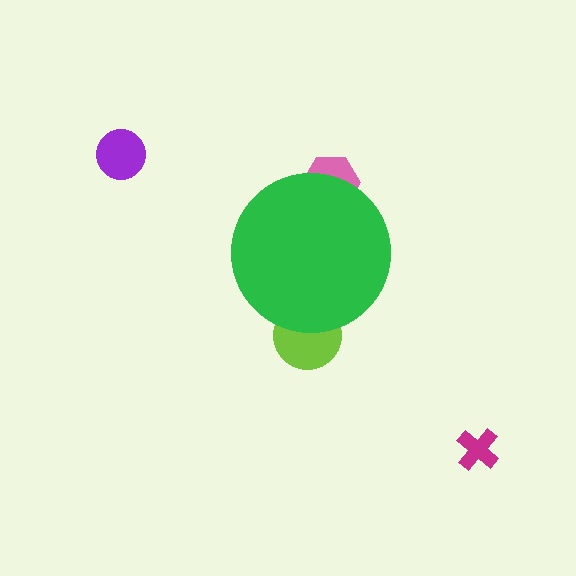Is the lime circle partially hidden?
Yes, the lime circle is partially hidden behind the green circle.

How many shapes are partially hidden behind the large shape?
2 shapes are partially hidden.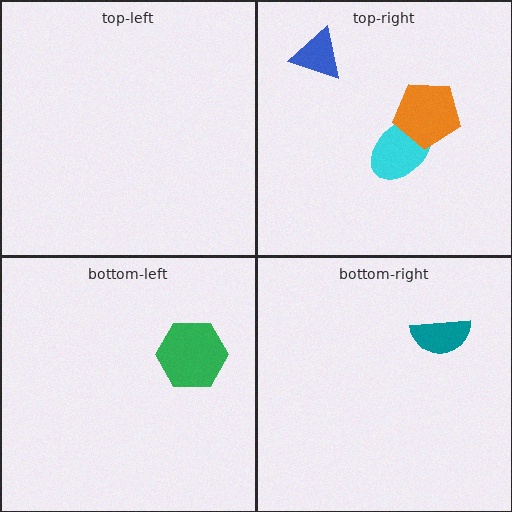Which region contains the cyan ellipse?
The top-right region.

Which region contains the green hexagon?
The bottom-left region.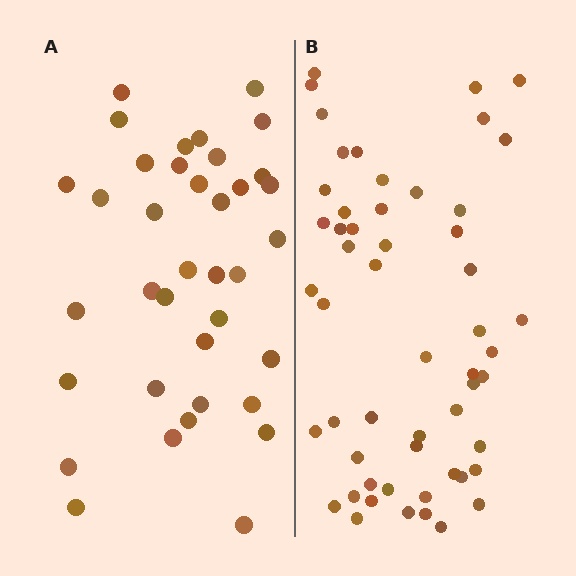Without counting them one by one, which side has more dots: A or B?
Region B (the right region) has more dots.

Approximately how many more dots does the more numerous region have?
Region B has approximately 15 more dots than region A.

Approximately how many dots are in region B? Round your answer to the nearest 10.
About 50 dots. (The exact count is 54, which rounds to 50.)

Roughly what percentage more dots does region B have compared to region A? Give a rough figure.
About 45% more.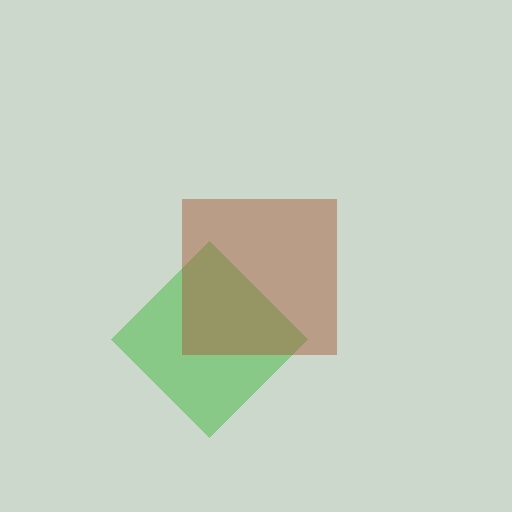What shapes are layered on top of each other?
The layered shapes are: a green diamond, a brown square.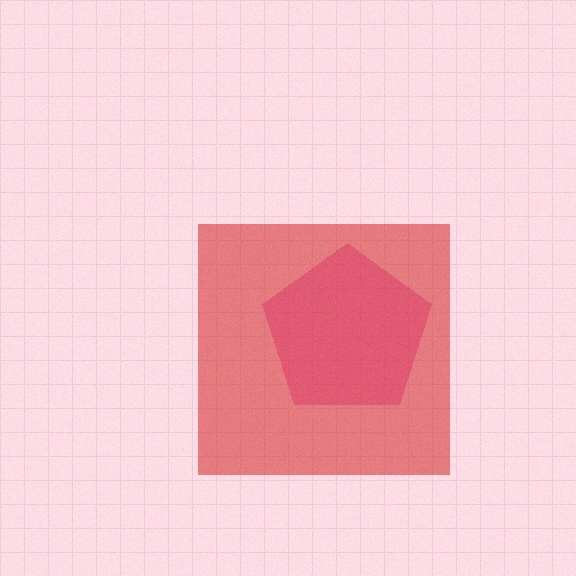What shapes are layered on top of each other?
The layered shapes are: a pink pentagon, a red square.